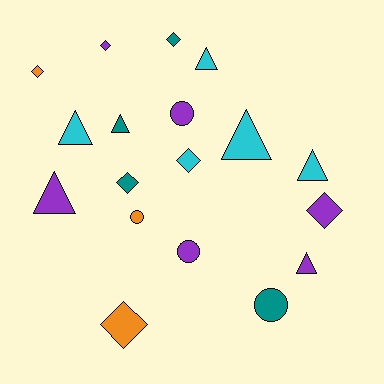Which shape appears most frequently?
Triangle, with 7 objects.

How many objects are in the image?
There are 18 objects.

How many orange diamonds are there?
There are 2 orange diamonds.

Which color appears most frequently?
Purple, with 6 objects.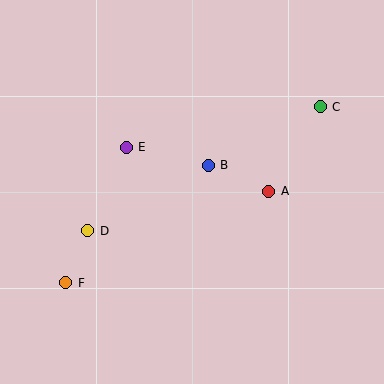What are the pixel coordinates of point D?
Point D is at (88, 231).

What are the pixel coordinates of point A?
Point A is at (269, 191).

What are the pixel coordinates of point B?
Point B is at (208, 165).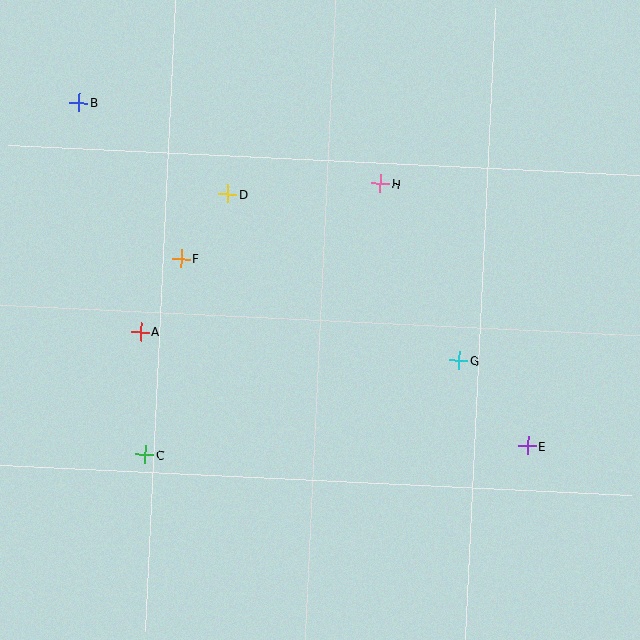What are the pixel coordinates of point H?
Point H is at (380, 184).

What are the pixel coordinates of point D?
Point D is at (228, 194).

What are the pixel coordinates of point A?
Point A is at (140, 332).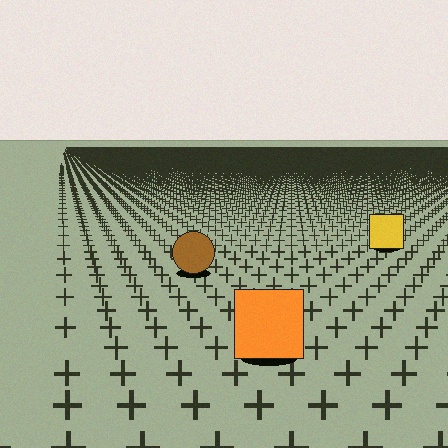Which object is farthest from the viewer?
The yellow square is farthest from the viewer. It appears smaller and the ground texture around it is denser.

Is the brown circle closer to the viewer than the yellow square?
Yes. The brown circle is closer — you can tell from the texture gradient: the ground texture is coarser near it.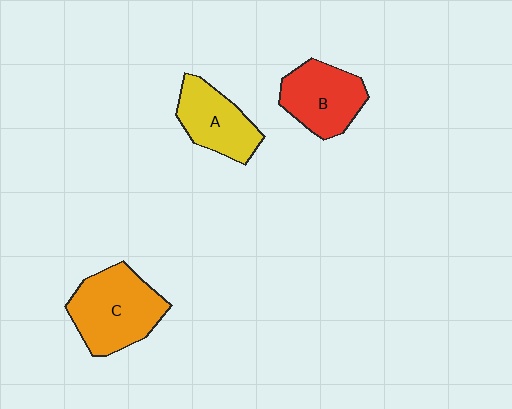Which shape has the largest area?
Shape C (orange).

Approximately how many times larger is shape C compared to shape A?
Approximately 1.4 times.